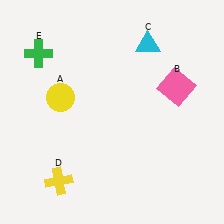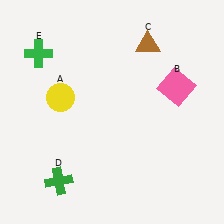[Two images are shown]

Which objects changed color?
C changed from cyan to brown. D changed from yellow to green.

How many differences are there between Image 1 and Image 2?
There are 2 differences between the two images.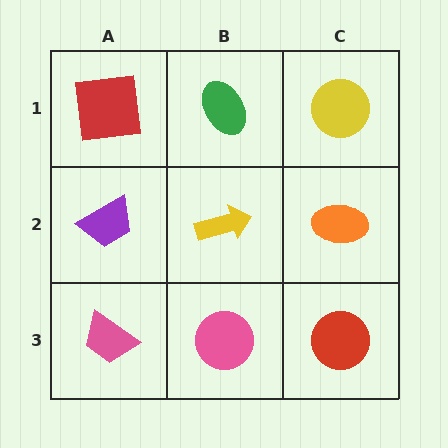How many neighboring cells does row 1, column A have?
2.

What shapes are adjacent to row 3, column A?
A purple trapezoid (row 2, column A), a pink circle (row 3, column B).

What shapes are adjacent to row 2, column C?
A yellow circle (row 1, column C), a red circle (row 3, column C), a yellow arrow (row 2, column B).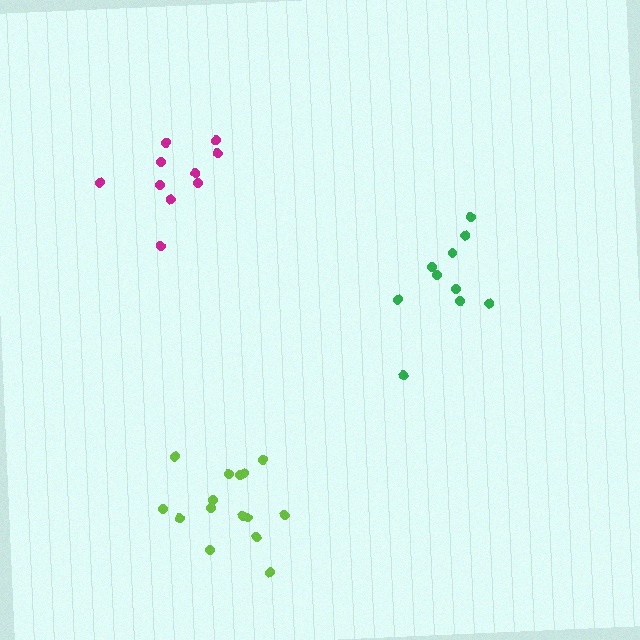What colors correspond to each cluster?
The clusters are colored: lime, magenta, green.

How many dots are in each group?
Group 1: 15 dots, Group 2: 10 dots, Group 3: 10 dots (35 total).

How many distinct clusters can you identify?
There are 3 distinct clusters.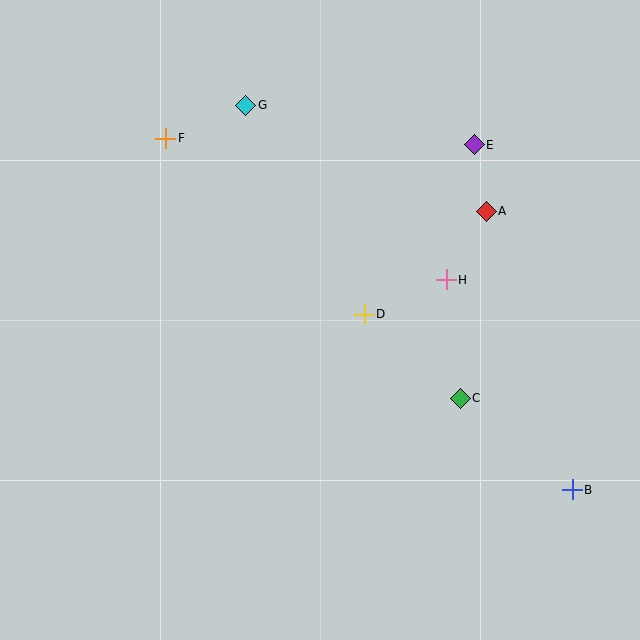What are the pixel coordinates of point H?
Point H is at (446, 280).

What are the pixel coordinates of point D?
Point D is at (364, 314).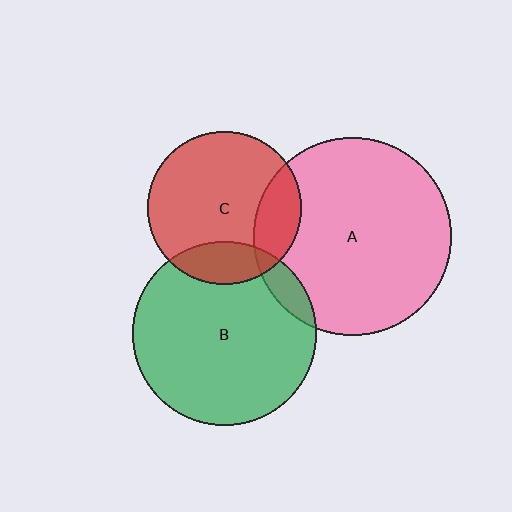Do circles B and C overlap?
Yes.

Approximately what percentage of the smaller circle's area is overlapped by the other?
Approximately 20%.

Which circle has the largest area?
Circle A (pink).